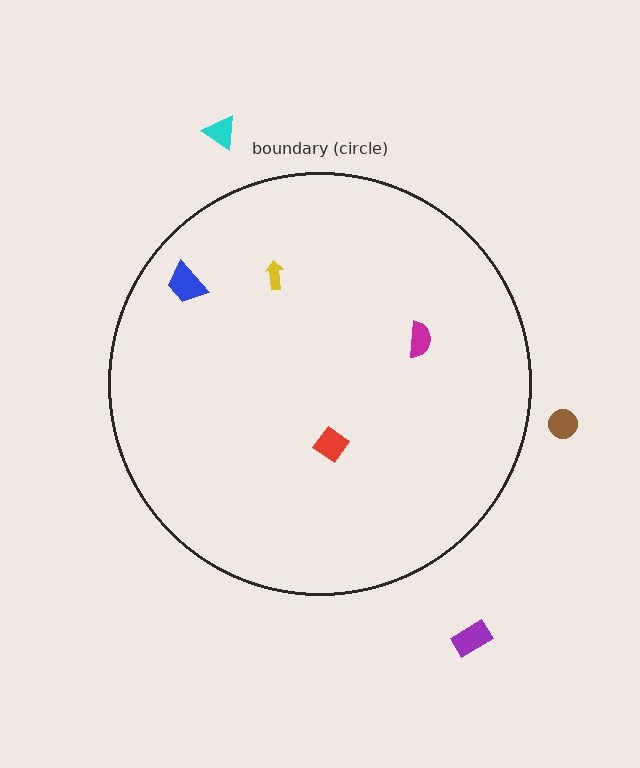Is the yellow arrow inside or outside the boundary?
Inside.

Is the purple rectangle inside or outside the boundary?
Outside.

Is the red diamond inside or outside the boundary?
Inside.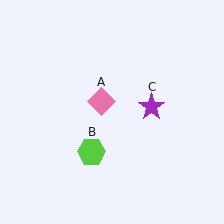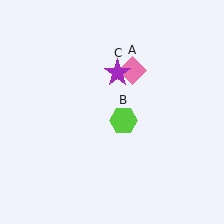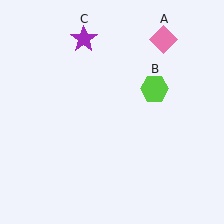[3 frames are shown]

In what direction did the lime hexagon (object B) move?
The lime hexagon (object B) moved up and to the right.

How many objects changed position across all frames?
3 objects changed position: pink diamond (object A), lime hexagon (object B), purple star (object C).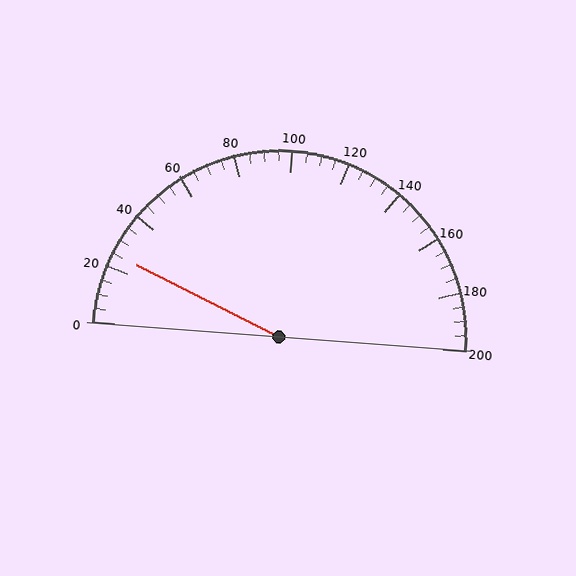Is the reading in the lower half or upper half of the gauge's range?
The reading is in the lower half of the range (0 to 200).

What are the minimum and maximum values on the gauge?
The gauge ranges from 0 to 200.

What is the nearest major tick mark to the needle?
The nearest major tick mark is 20.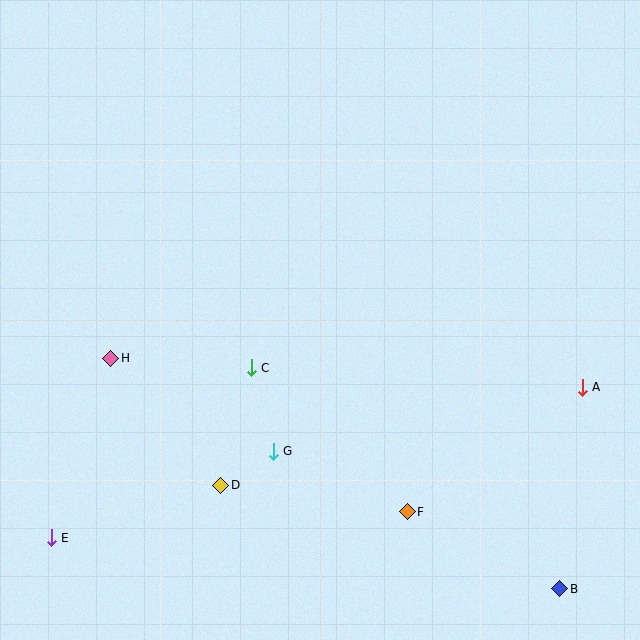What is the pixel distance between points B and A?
The distance between B and A is 203 pixels.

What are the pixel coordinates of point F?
Point F is at (407, 512).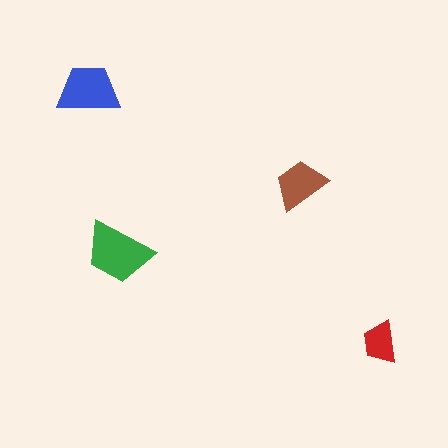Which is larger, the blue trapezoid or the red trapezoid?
The blue one.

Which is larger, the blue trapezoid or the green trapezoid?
The green one.